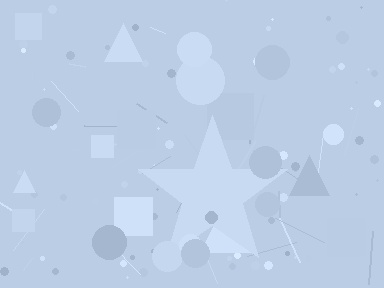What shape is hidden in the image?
A star is hidden in the image.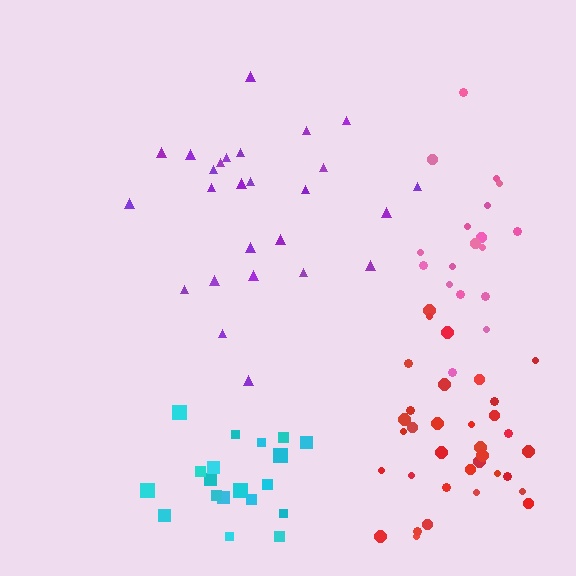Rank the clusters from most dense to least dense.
cyan, red, pink, purple.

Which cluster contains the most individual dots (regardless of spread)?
Red (34).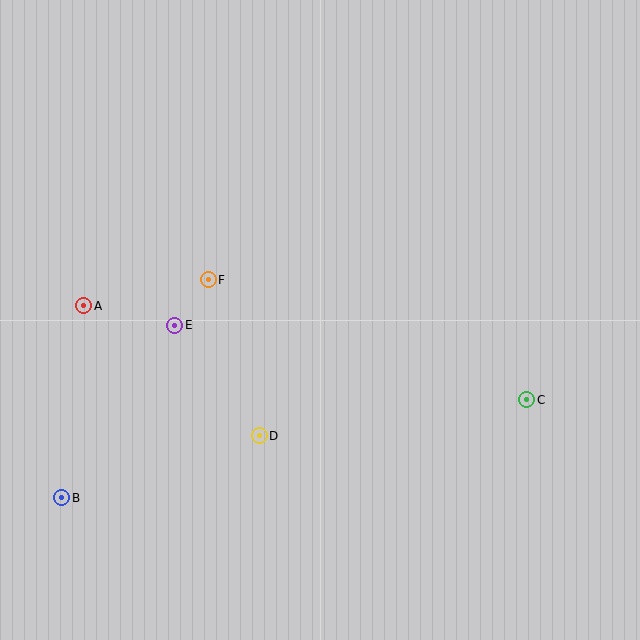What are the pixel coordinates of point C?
Point C is at (527, 400).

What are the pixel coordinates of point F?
Point F is at (208, 280).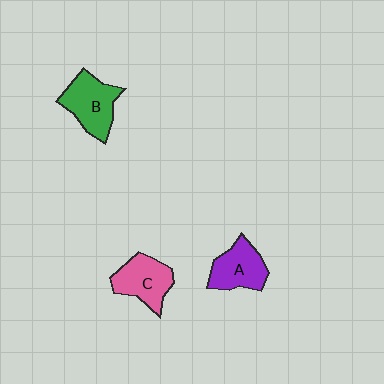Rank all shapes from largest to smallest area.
From largest to smallest: B (green), C (pink), A (purple).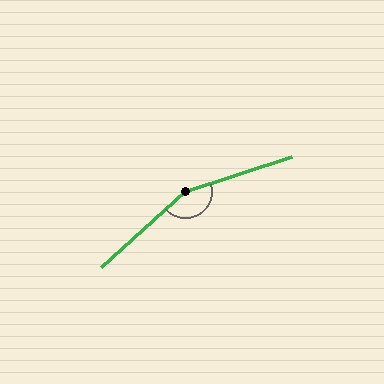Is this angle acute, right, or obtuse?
It is obtuse.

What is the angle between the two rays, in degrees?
Approximately 156 degrees.